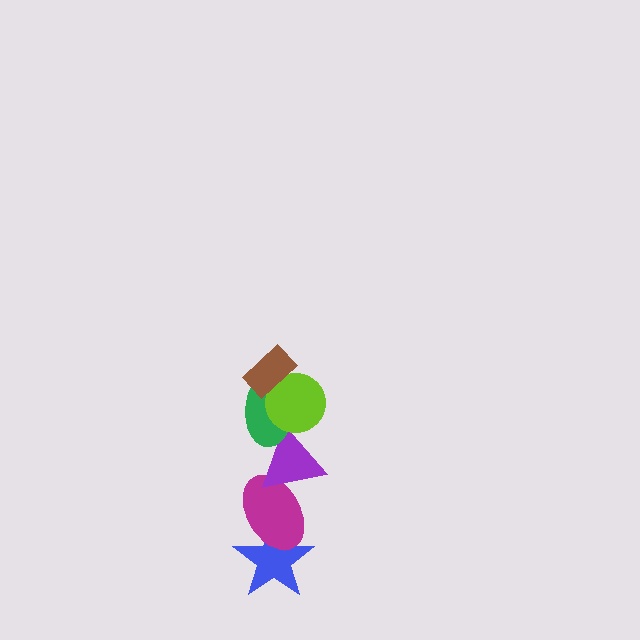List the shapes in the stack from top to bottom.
From top to bottom: the brown rectangle, the lime circle, the green ellipse, the purple triangle, the magenta ellipse, the blue star.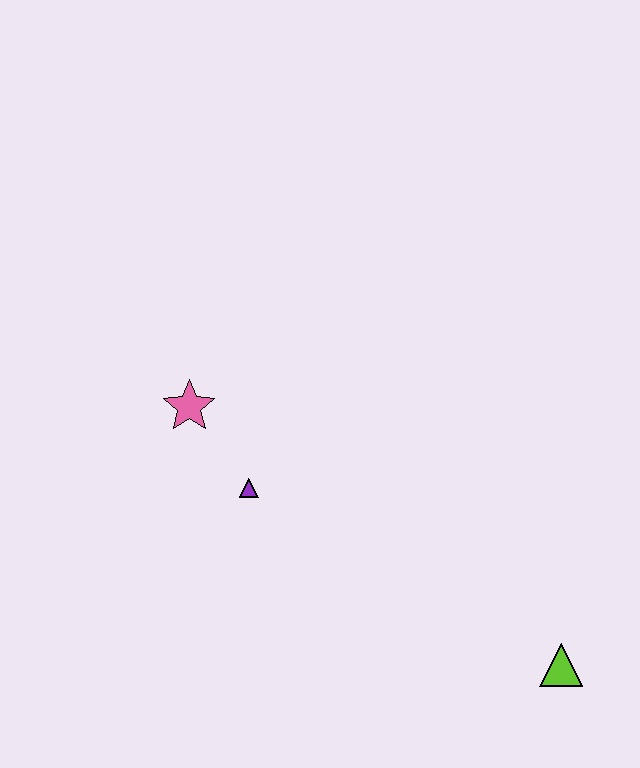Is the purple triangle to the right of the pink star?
Yes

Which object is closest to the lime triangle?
The purple triangle is closest to the lime triangle.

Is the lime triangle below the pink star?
Yes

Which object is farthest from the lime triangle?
The pink star is farthest from the lime triangle.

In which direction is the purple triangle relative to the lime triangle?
The purple triangle is to the left of the lime triangle.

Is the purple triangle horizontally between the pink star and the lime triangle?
Yes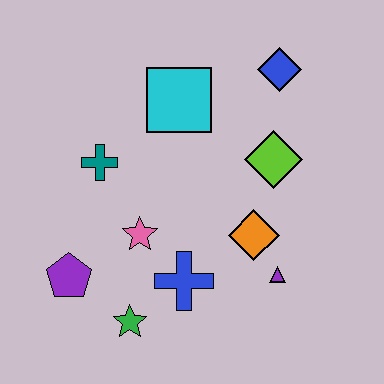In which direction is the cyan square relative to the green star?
The cyan square is above the green star.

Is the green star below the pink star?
Yes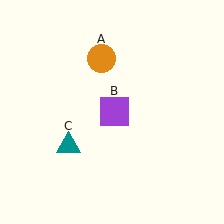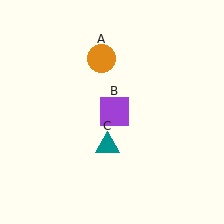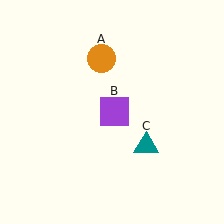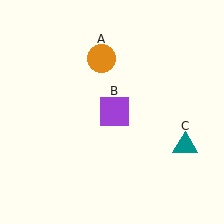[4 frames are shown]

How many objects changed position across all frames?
1 object changed position: teal triangle (object C).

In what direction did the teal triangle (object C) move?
The teal triangle (object C) moved right.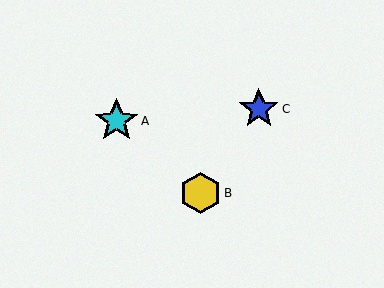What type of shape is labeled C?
Shape C is a blue star.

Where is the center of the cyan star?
The center of the cyan star is at (116, 121).